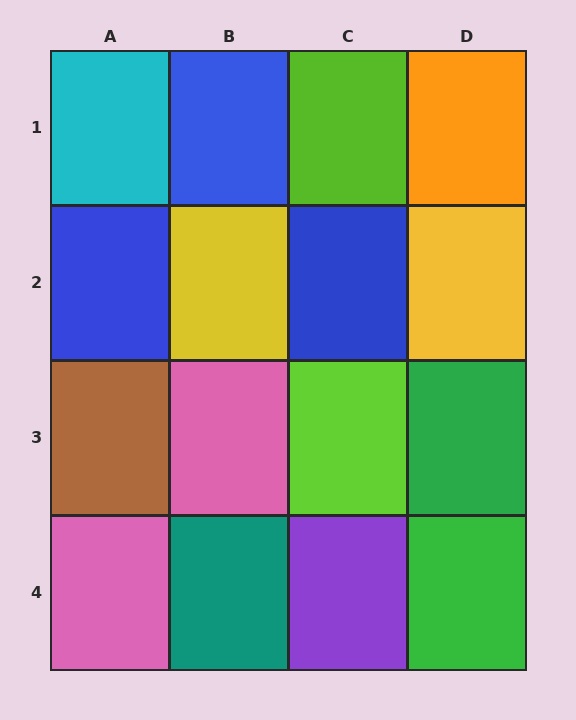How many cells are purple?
1 cell is purple.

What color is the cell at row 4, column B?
Teal.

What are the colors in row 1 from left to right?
Cyan, blue, lime, orange.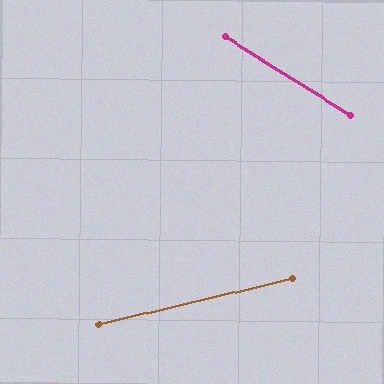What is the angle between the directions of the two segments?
Approximately 45 degrees.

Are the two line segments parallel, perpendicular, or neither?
Neither parallel nor perpendicular — they differ by about 45°.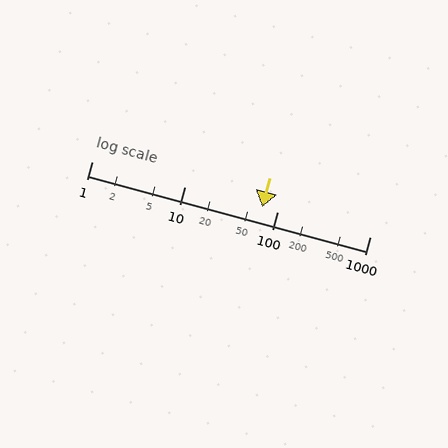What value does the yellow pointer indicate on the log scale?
The pointer indicates approximately 69.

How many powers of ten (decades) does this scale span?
The scale spans 3 decades, from 1 to 1000.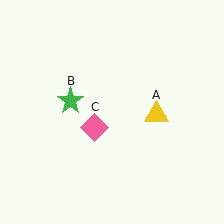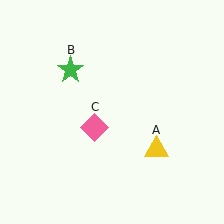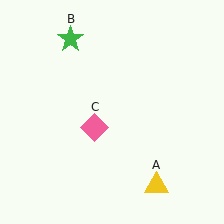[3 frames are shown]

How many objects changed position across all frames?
2 objects changed position: yellow triangle (object A), green star (object B).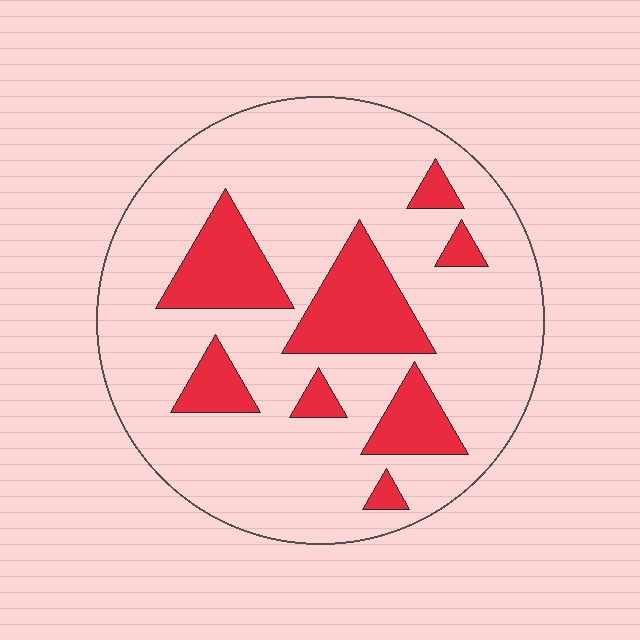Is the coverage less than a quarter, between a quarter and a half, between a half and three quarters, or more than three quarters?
Less than a quarter.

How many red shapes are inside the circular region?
8.